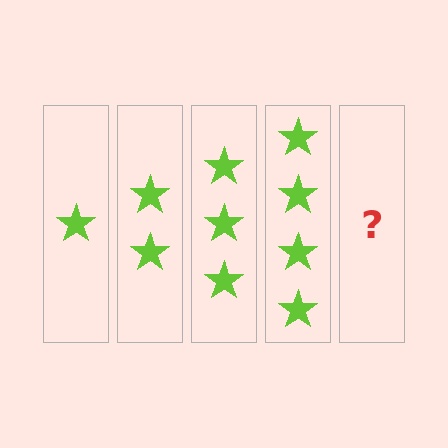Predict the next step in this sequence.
The next step is 5 stars.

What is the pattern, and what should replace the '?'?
The pattern is that each step adds one more star. The '?' should be 5 stars.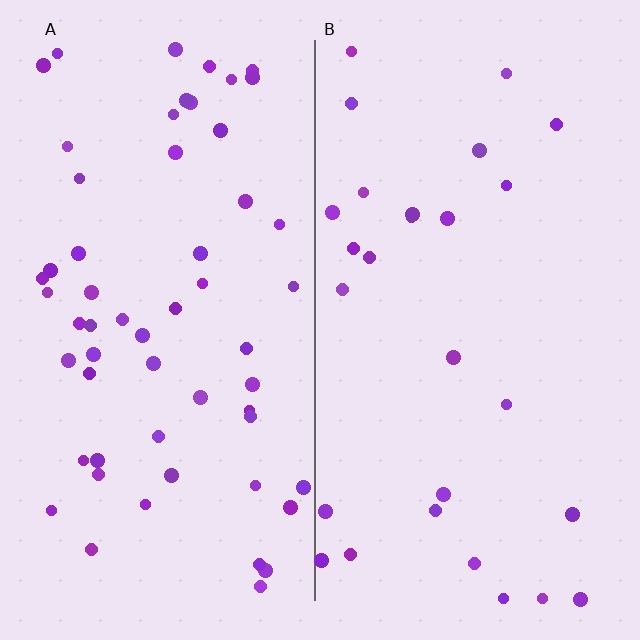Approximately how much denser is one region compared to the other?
Approximately 2.1× — region A over region B.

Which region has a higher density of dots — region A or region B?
A (the left).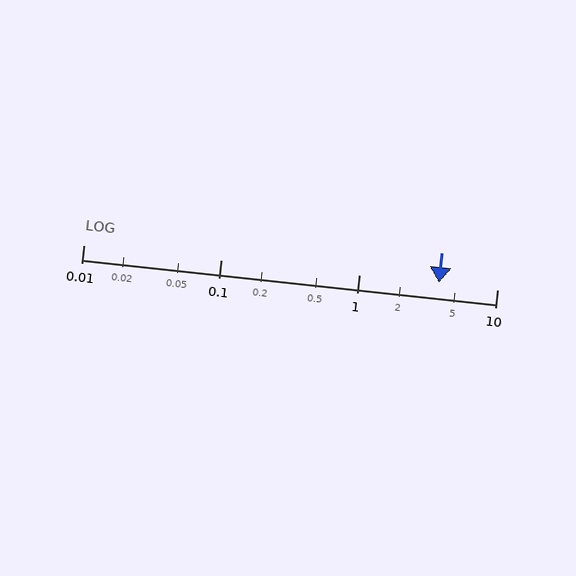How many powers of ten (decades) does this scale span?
The scale spans 3 decades, from 0.01 to 10.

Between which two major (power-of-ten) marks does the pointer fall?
The pointer is between 1 and 10.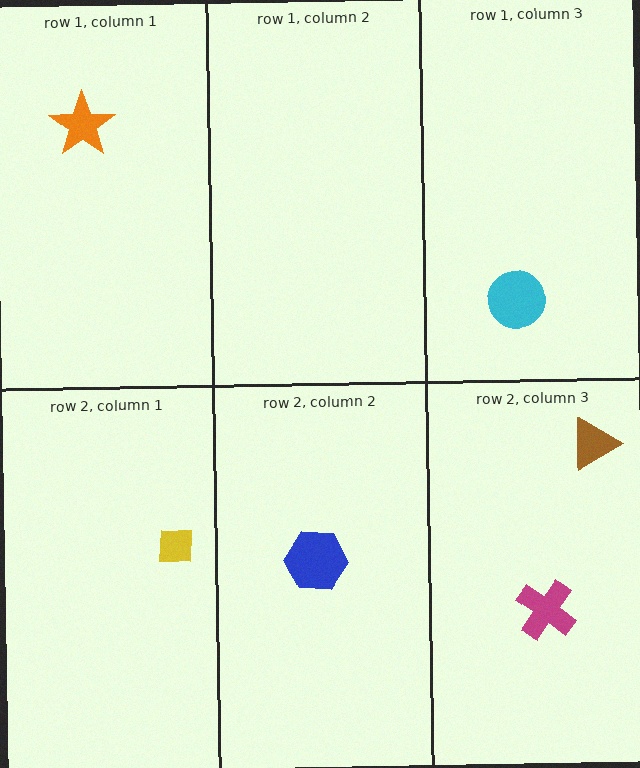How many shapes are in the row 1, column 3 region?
1.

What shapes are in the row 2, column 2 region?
The blue hexagon.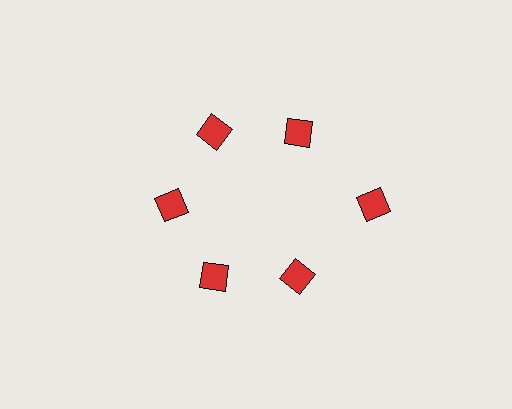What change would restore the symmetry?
The symmetry would be restored by moving it inward, back onto the ring so that all 6 diamonds sit at equal angles and equal distance from the center.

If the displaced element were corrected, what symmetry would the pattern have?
It would have 6-fold rotational symmetry — the pattern would map onto itself every 60 degrees.